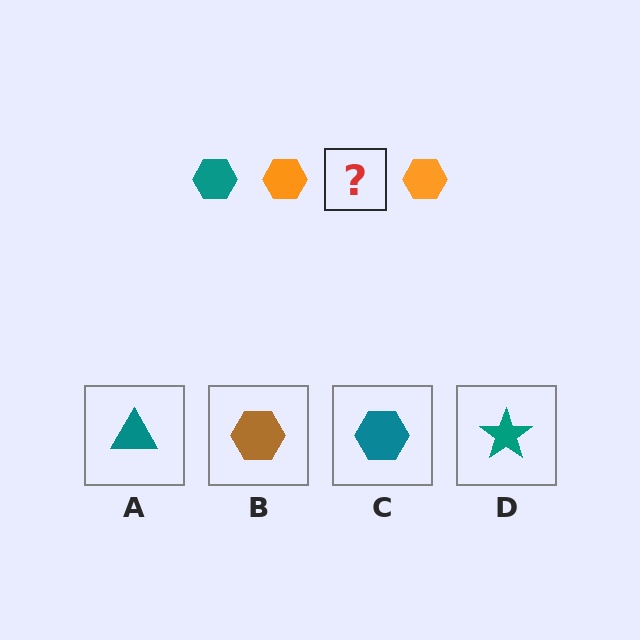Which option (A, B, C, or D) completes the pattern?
C.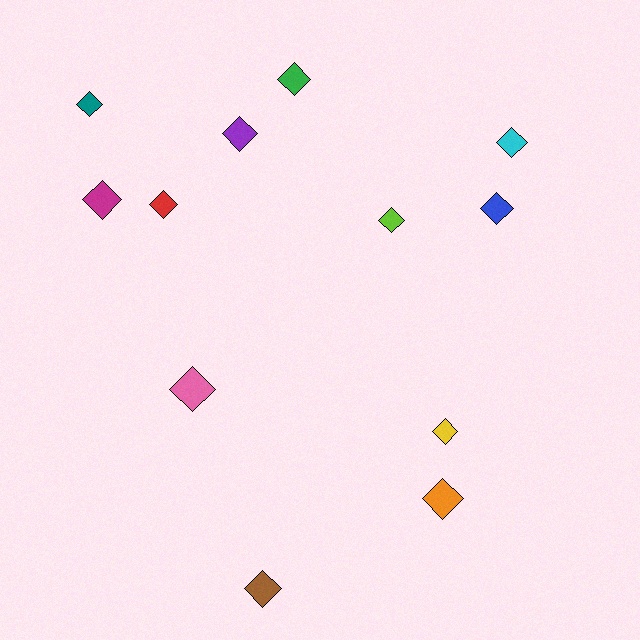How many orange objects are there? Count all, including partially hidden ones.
There is 1 orange object.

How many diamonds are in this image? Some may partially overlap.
There are 12 diamonds.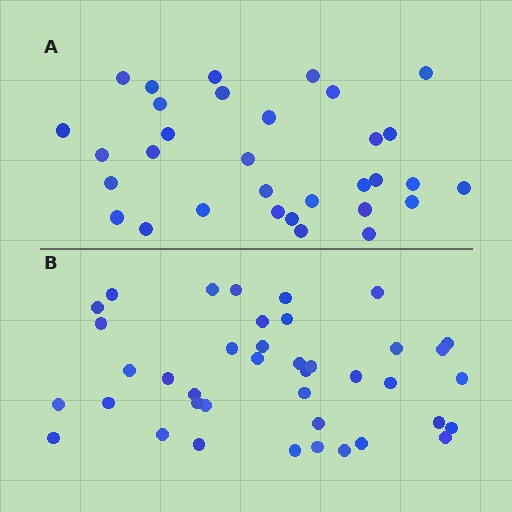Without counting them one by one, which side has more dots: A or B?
Region B (the bottom region) has more dots.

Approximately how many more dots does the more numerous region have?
Region B has roughly 8 or so more dots than region A.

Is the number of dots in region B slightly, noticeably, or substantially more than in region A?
Region B has noticeably more, but not dramatically so. The ratio is roughly 1.2 to 1.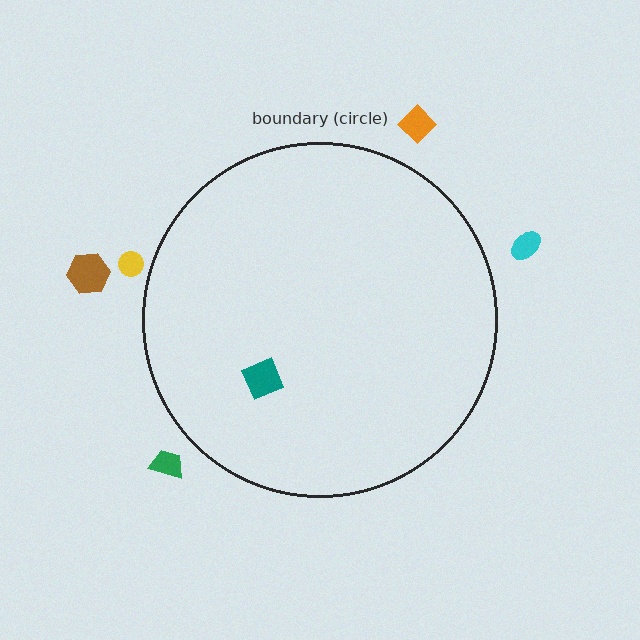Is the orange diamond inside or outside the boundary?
Outside.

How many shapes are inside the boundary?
1 inside, 5 outside.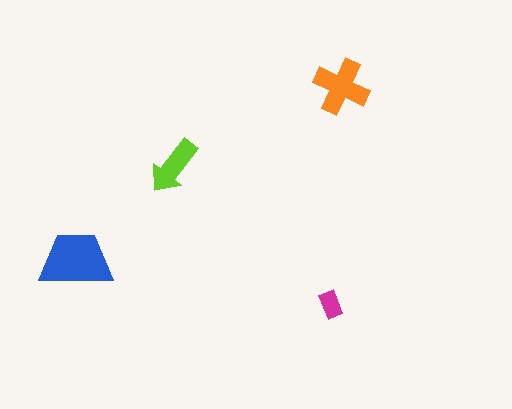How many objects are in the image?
There are 4 objects in the image.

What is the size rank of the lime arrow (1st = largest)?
3rd.